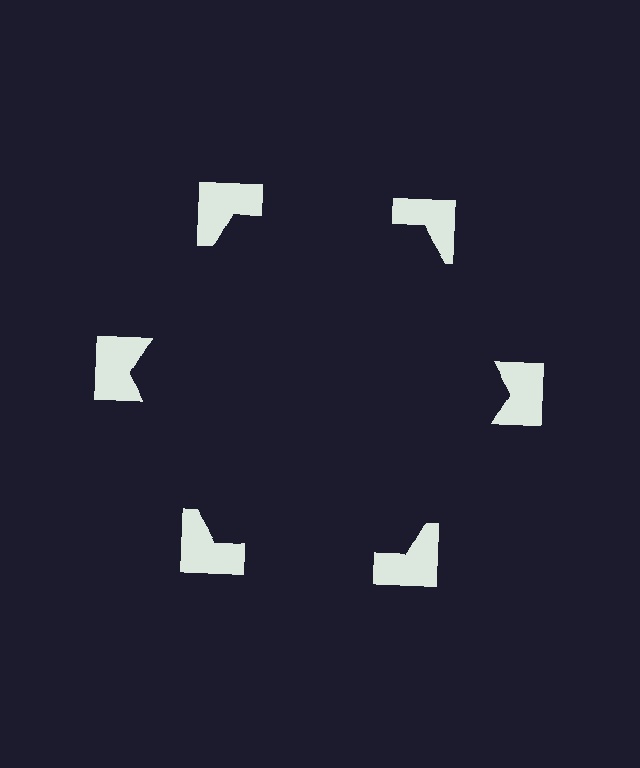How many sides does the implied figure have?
6 sides.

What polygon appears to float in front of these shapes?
An illusory hexagon — its edges are inferred from the aligned wedge cuts in the notched squares, not physically drawn.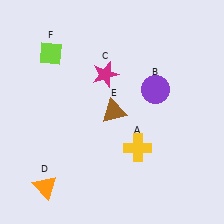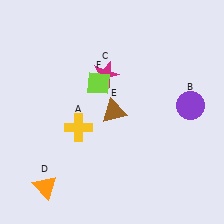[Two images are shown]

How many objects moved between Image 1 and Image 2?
3 objects moved between the two images.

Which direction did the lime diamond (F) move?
The lime diamond (F) moved right.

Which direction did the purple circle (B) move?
The purple circle (B) moved right.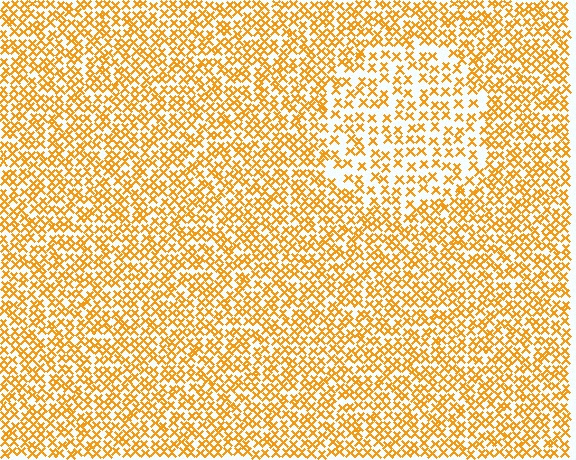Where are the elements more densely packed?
The elements are more densely packed outside the circle boundary.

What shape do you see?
I see a circle.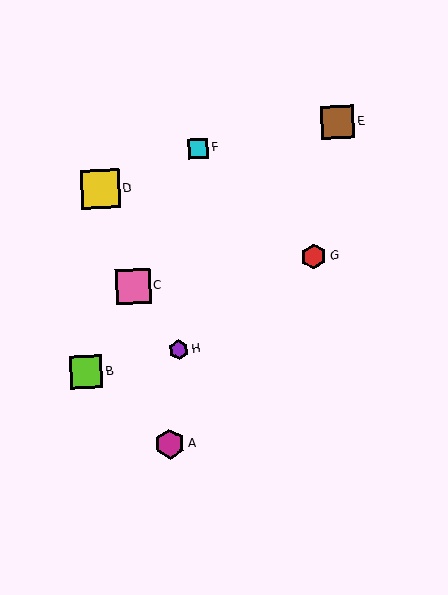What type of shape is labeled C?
Shape C is a pink square.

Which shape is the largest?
The yellow square (labeled D) is the largest.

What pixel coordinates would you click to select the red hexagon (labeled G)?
Click at (314, 256) to select the red hexagon G.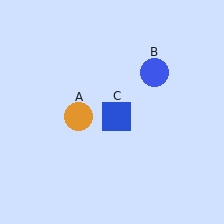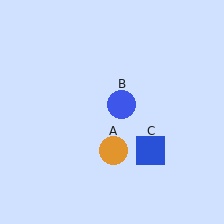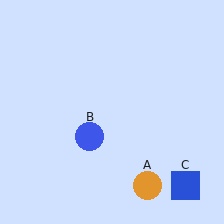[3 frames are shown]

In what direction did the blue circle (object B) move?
The blue circle (object B) moved down and to the left.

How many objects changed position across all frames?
3 objects changed position: orange circle (object A), blue circle (object B), blue square (object C).